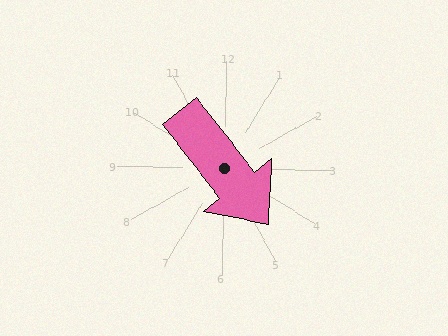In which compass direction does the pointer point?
Southeast.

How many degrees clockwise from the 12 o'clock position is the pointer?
Approximately 141 degrees.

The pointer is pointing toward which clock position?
Roughly 5 o'clock.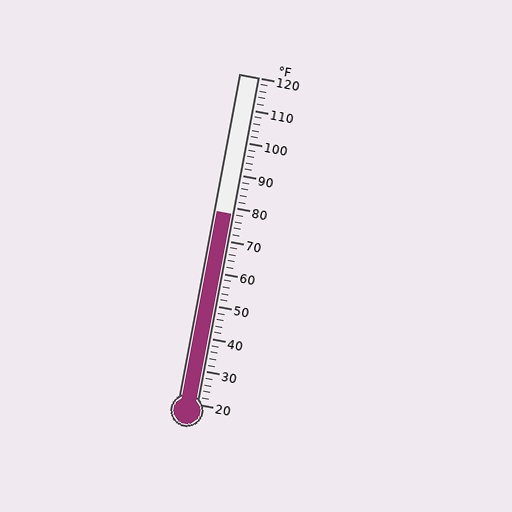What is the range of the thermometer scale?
The thermometer scale ranges from 20°F to 120°F.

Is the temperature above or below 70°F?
The temperature is above 70°F.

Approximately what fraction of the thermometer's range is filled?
The thermometer is filled to approximately 60% of its range.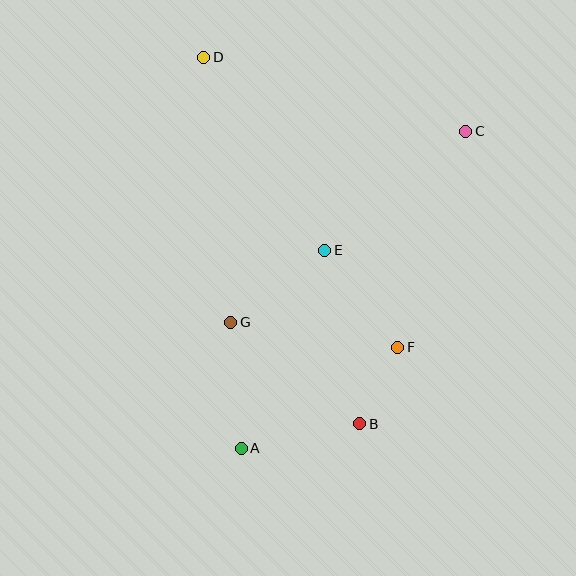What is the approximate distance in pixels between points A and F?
The distance between A and F is approximately 186 pixels.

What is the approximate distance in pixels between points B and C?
The distance between B and C is approximately 311 pixels.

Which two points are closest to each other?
Points B and F are closest to each other.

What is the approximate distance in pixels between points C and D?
The distance between C and D is approximately 272 pixels.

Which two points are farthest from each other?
Points B and D are farthest from each other.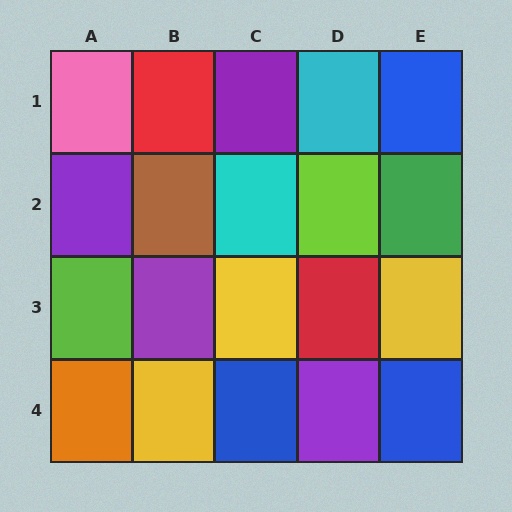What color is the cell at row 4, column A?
Orange.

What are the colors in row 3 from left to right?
Lime, purple, yellow, red, yellow.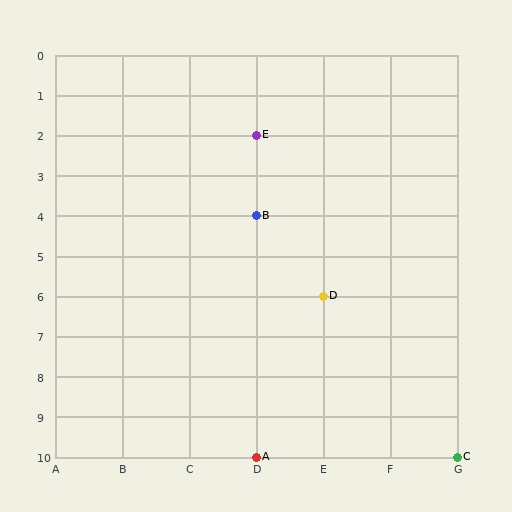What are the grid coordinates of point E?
Point E is at grid coordinates (D, 2).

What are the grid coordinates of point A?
Point A is at grid coordinates (D, 10).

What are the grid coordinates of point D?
Point D is at grid coordinates (E, 6).